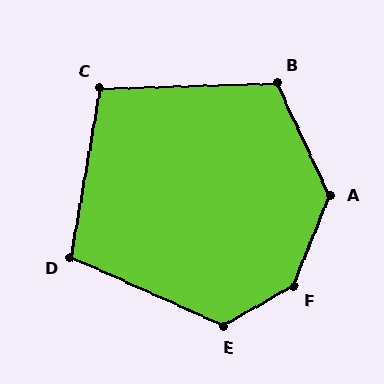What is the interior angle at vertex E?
Approximately 126 degrees (obtuse).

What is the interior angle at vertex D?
Approximately 104 degrees (obtuse).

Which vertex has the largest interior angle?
F, at approximately 142 degrees.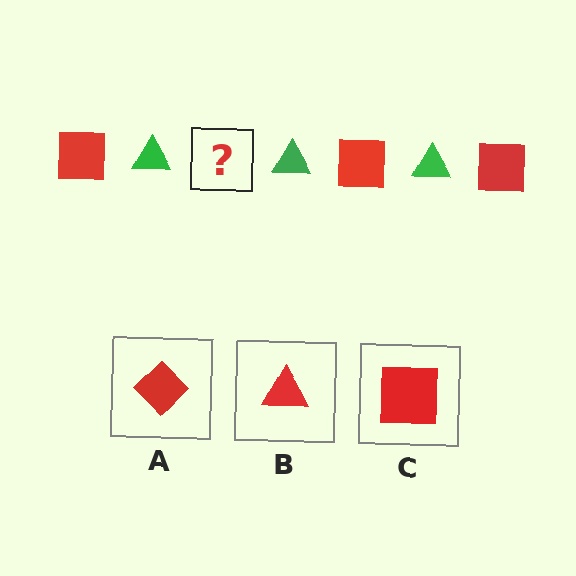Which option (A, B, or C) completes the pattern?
C.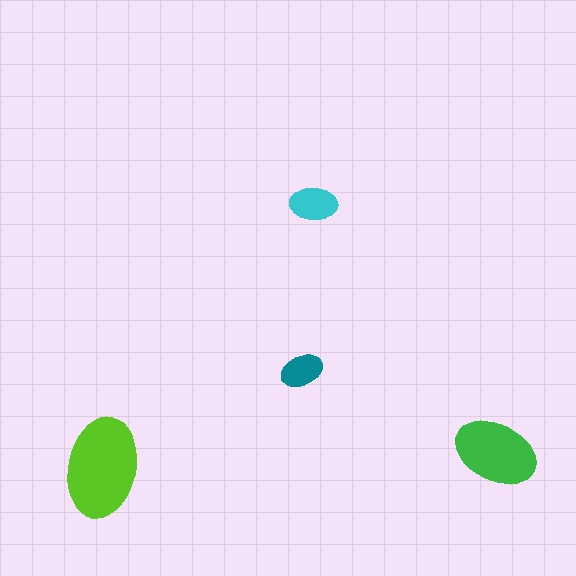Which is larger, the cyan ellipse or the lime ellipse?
The lime one.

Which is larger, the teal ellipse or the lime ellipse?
The lime one.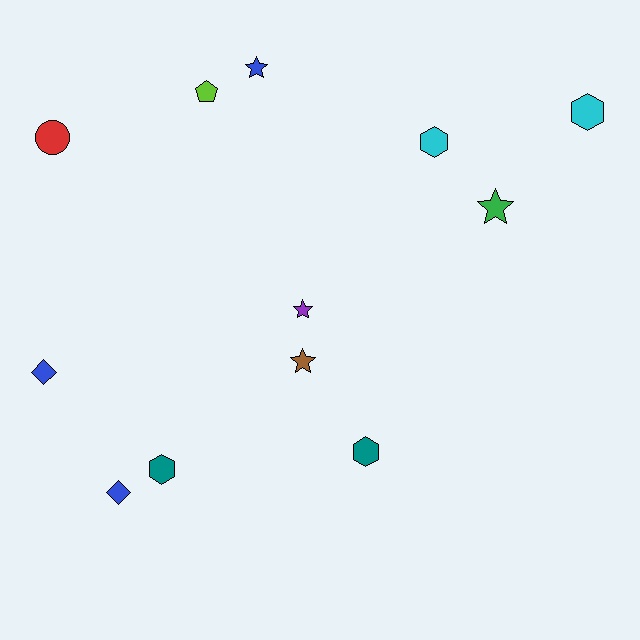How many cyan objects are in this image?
There are 2 cyan objects.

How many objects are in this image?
There are 12 objects.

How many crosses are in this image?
There are no crosses.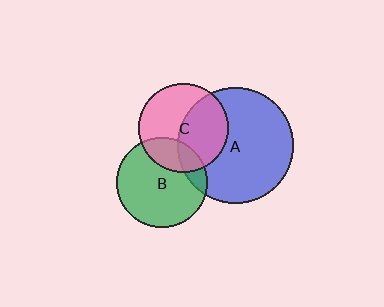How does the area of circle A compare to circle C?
Approximately 1.7 times.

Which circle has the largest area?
Circle A (blue).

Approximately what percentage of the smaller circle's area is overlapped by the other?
Approximately 45%.